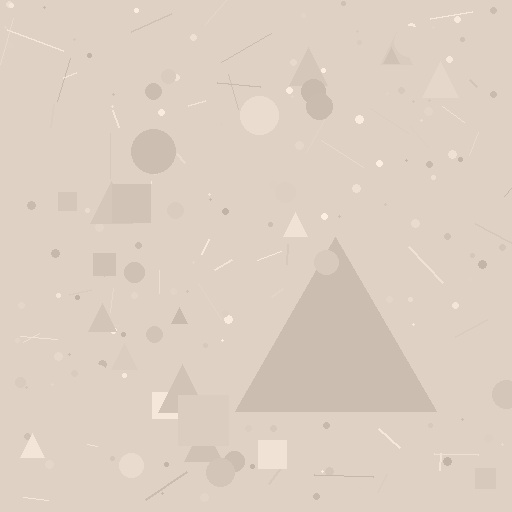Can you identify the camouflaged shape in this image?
The camouflaged shape is a triangle.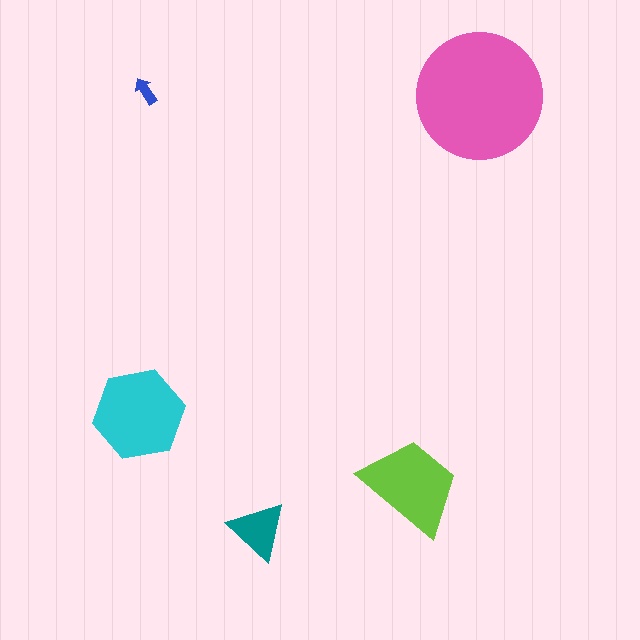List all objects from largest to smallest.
The pink circle, the cyan hexagon, the lime trapezoid, the teal triangle, the blue arrow.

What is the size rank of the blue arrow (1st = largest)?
5th.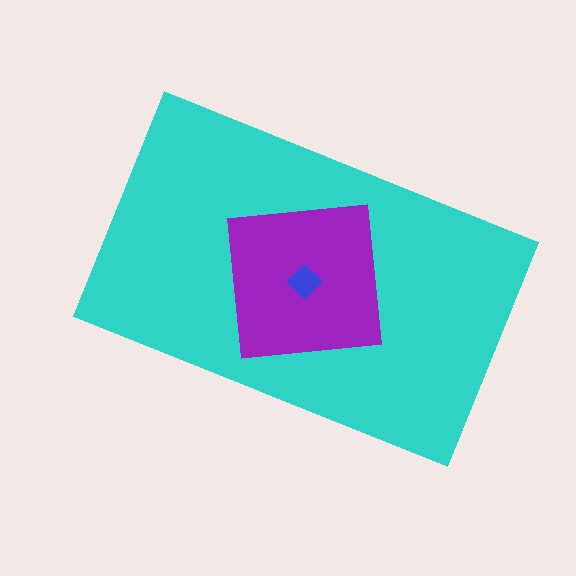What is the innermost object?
The blue diamond.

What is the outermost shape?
The cyan rectangle.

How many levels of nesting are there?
3.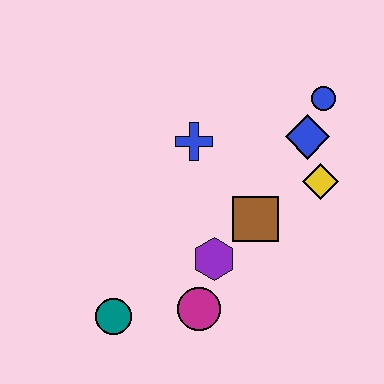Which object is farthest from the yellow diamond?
The teal circle is farthest from the yellow diamond.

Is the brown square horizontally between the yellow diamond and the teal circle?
Yes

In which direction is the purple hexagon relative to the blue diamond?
The purple hexagon is below the blue diamond.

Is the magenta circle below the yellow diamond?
Yes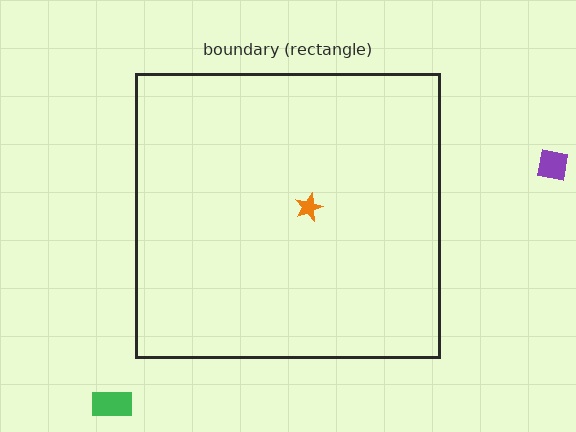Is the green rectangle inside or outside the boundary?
Outside.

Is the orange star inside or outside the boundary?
Inside.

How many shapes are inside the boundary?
1 inside, 2 outside.